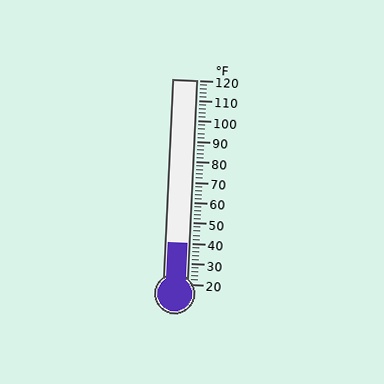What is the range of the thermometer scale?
The thermometer scale ranges from 20°F to 120°F.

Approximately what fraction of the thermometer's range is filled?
The thermometer is filled to approximately 20% of its range.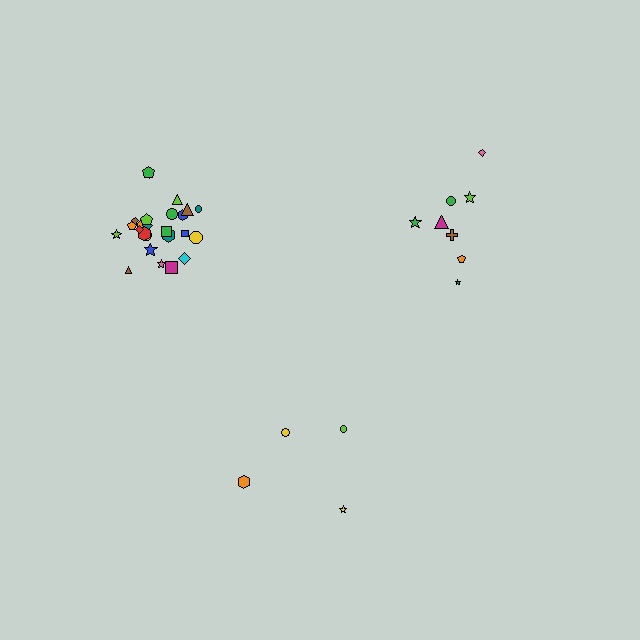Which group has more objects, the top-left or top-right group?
The top-left group.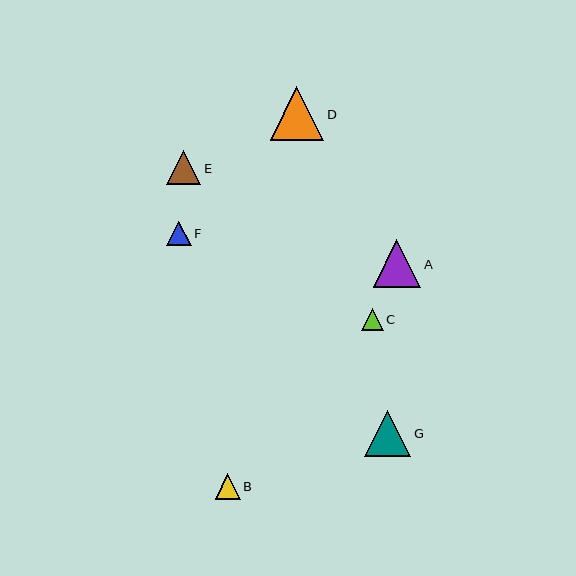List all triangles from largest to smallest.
From largest to smallest: D, A, G, E, B, F, C.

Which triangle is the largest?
Triangle D is the largest with a size of approximately 53 pixels.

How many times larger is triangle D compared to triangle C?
Triangle D is approximately 2.4 times the size of triangle C.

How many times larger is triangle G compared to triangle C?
Triangle G is approximately 2.1 times the size of triangle C.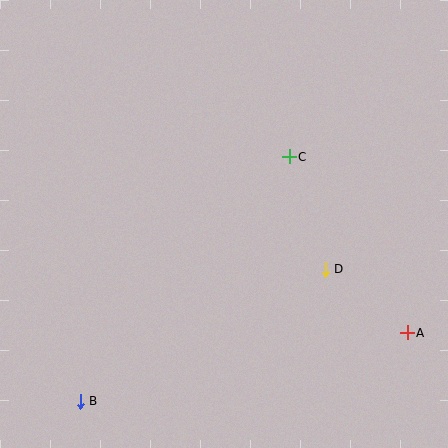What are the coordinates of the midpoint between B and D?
The midpoint between B and D is at (203, 335).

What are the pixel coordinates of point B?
Point B is at (80, 401).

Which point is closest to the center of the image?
Point C at (289, 157) is closest to the center.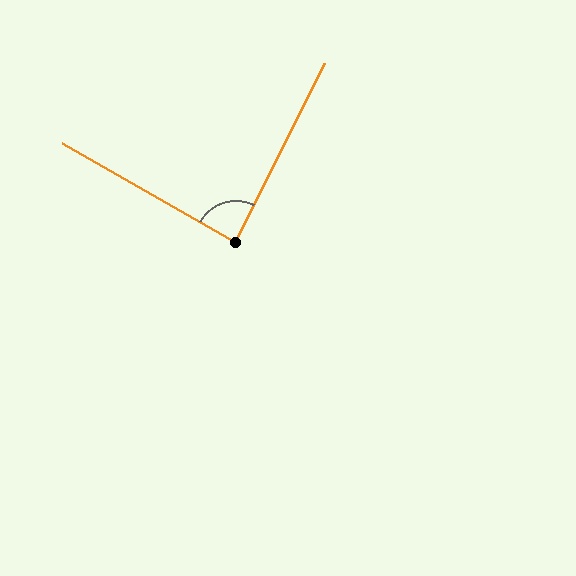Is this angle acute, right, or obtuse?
It is approximately a right angle.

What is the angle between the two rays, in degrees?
Approximately 87 degrees.